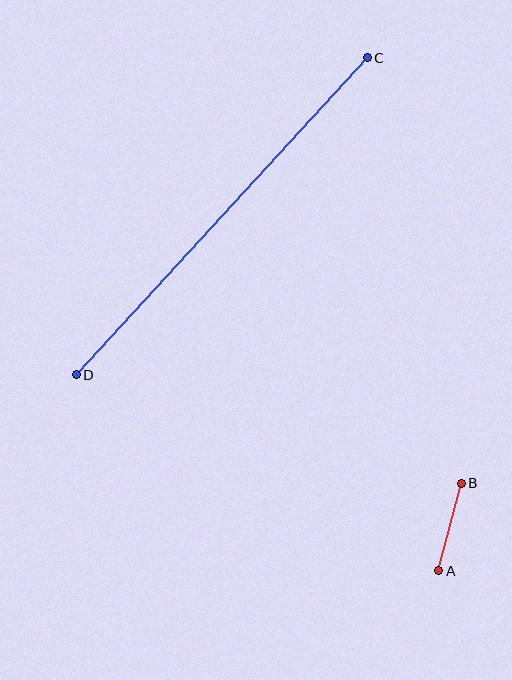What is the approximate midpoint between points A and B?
The midpoint is at approximately (450, 527) pixels.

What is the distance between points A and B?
The distance is approximately 91 pixels.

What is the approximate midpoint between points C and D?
The midpoint is at approximately (222, 216) pixels.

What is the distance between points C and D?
The distance is approximately 431 pixels.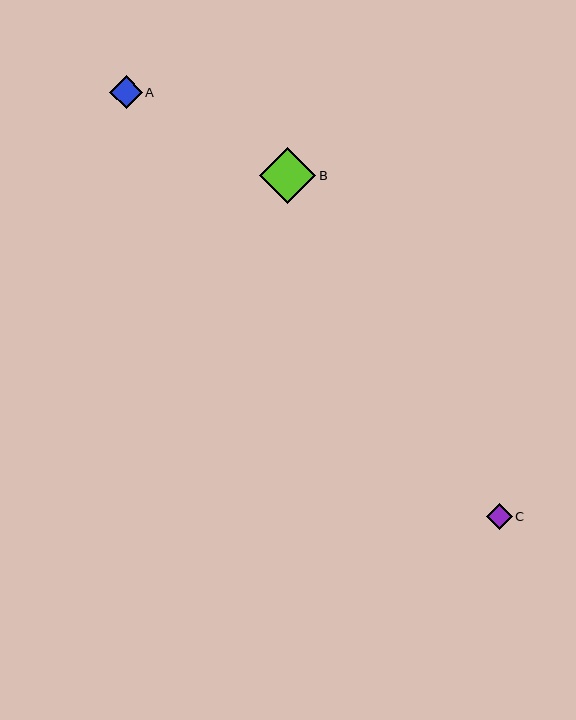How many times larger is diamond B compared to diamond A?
Diamond B is approximately 1.7 times the size of diamond A.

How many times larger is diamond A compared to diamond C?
Diamond A is approximately 1.3 times the size of diamond C.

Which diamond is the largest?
Diamond B is the largest with a size of approximately 56 pixels.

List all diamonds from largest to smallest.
From largest to smallest: B, A, C.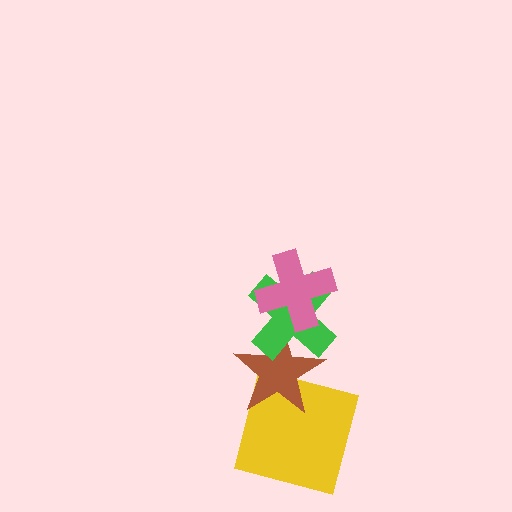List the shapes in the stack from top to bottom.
From top to bottom: the pink cross, the green cross, the brown star, the yellow square.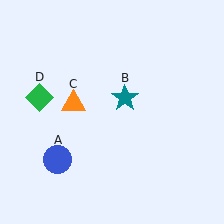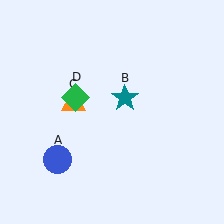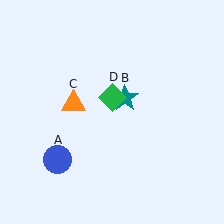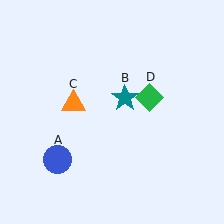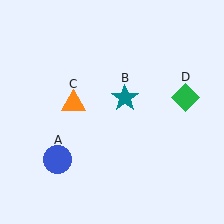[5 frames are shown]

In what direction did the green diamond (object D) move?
The green diamond (object D) moved right.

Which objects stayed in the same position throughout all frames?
Blue circle (object A) and teal star (object B) and orange triangle (object C) remained stationary.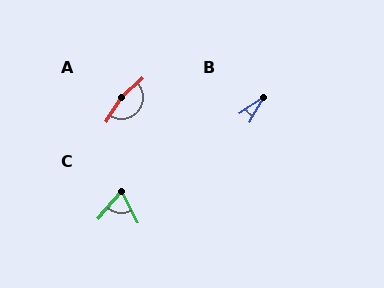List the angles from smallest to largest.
B (28°), C (68°), A (164°).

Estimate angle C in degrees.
Approximately 68 degrees.